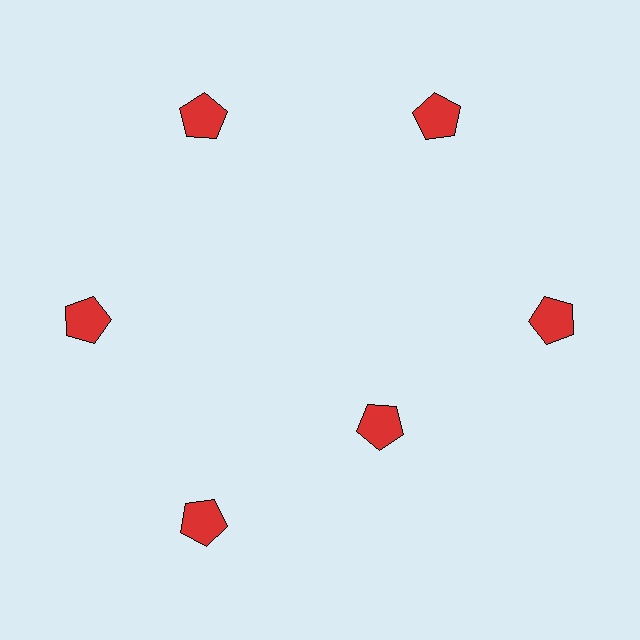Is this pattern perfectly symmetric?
No. The 6 red pentagons are arranged in a ring, but one element near the 5 o'clock position is pulled inward toward the center, breaking the 6-fold rotational symmetry.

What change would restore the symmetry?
The symmetry would be restored by moving it outward, back onto the ring so that all 6 pentagons sit at equal angles and equal distance from the center.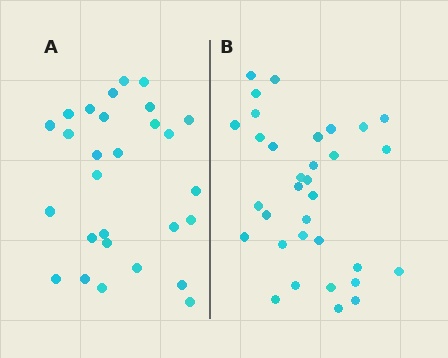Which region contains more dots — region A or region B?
Region B (the right region) has more dots.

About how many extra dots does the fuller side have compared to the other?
Region B has about 5 more dots than region A.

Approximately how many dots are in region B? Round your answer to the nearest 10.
About 30 dots. (The exact count is 33, which rounds to 30.)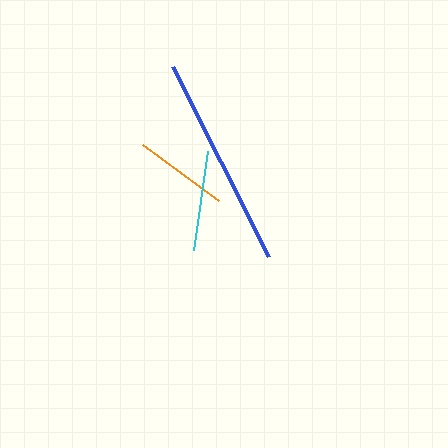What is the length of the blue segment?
The blue segment is approximately 213 pixels long.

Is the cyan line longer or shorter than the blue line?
The blue line is longer than the cyan line.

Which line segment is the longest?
The blue line is the longest at approximately 213 pixels.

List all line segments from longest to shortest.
From longest to shortest: blue, cyan, orange.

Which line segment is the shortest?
The orange line is the shortest at approximately 95 pixels.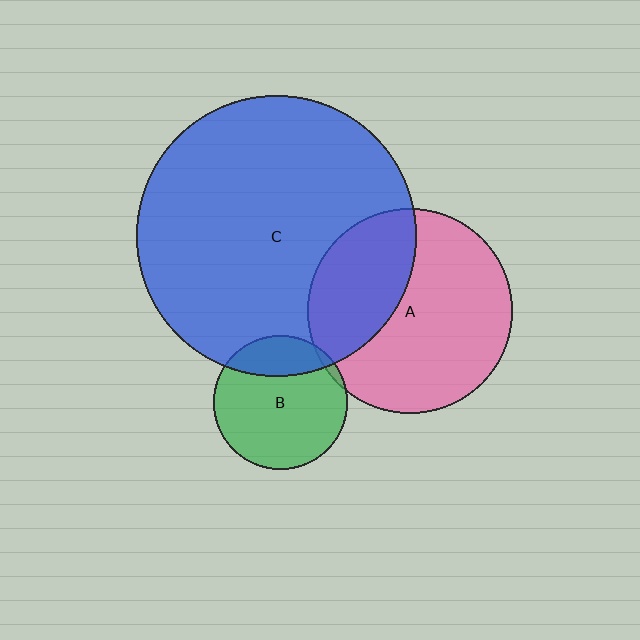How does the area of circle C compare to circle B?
Approximately 4.4 times.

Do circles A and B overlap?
Yes.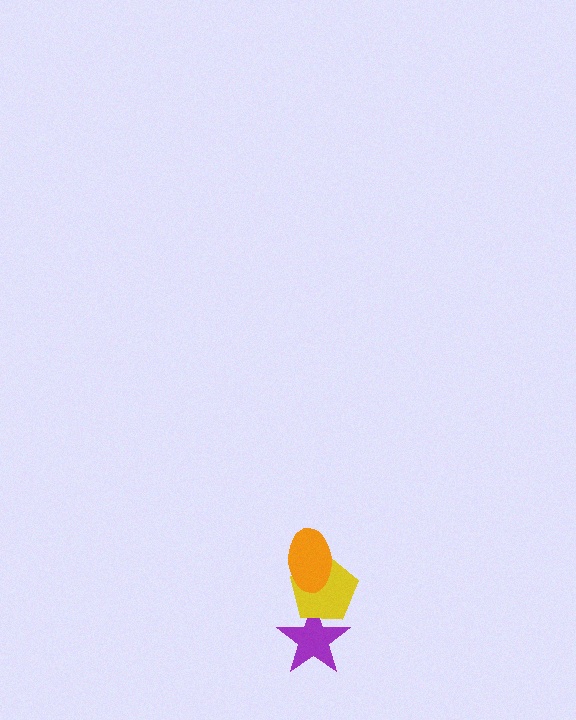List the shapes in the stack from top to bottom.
From top to bottom: the orange ellipse, the yellow pentagon, the purple star.